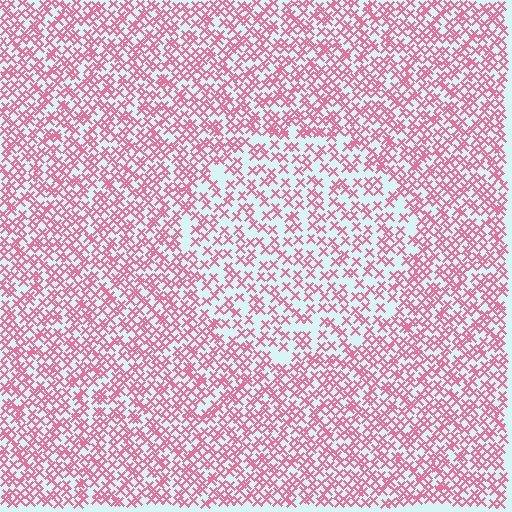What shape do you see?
I see a circle.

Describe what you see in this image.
The image contains small pink elements arranged at two different densities. A circle-shaped region is visible where the elements are less densely packed than the surrounding area.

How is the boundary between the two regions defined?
The boundary is defined by a change in element density (approximately 1.7x ratio). All elements are the same color, size, and shape.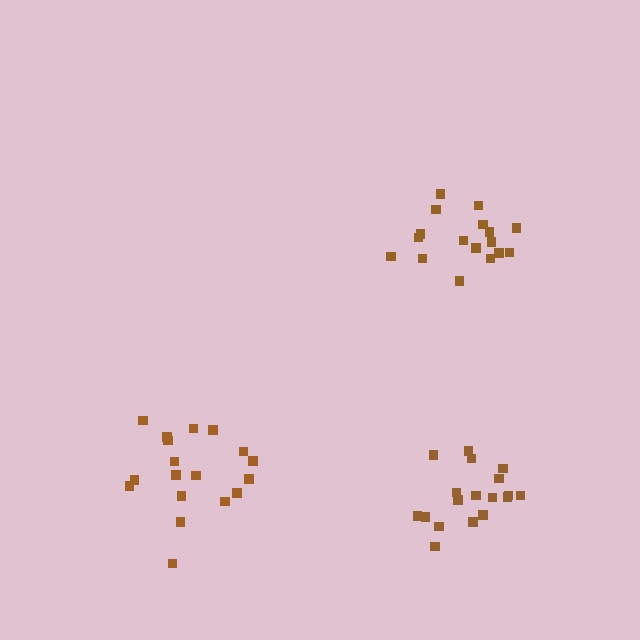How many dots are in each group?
Group 1: 17 dots, Group 2: 18 dots, Group 3: 18 dots (53 total).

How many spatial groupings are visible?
There are 3 spatial groupings.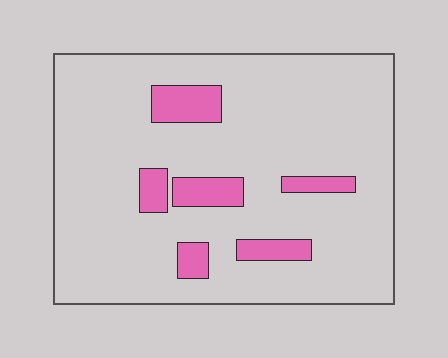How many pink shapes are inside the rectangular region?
6.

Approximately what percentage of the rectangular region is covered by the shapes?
Approximately 10%.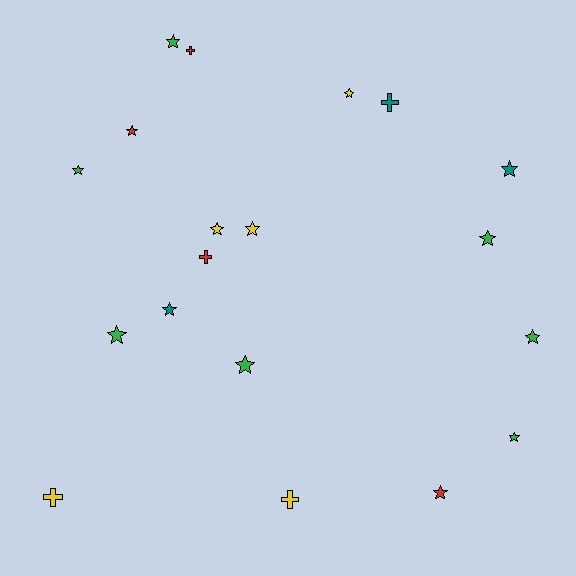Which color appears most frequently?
Green, with 7 objects.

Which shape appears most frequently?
Star, with 14 objects.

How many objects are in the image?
There are 19 objects.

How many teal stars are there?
There are 2 teal stars.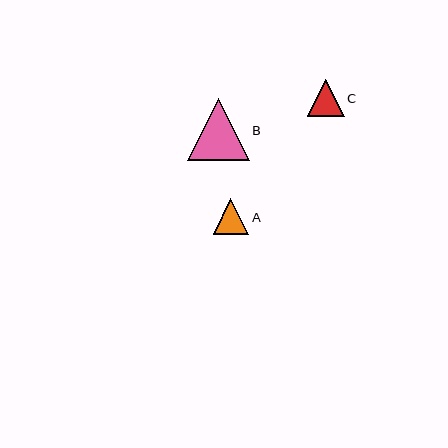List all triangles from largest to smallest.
From largest to smallest: B, C, A.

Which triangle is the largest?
Triangle B is the largest with a size of approximately 62 pixels.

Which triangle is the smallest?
Triangle A is the smallest with a size of approximately 35 pixels.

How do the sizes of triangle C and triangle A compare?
Triangle C and triangle A are approximately the same size.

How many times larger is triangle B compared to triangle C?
Triangle B is approximately 1.7 times the size of triangle C.